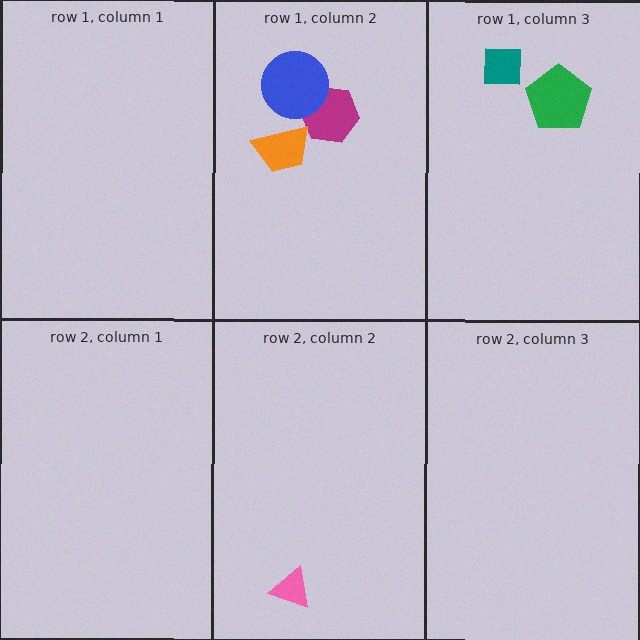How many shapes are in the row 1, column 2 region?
3.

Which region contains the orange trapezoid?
The row 1, column 2 region.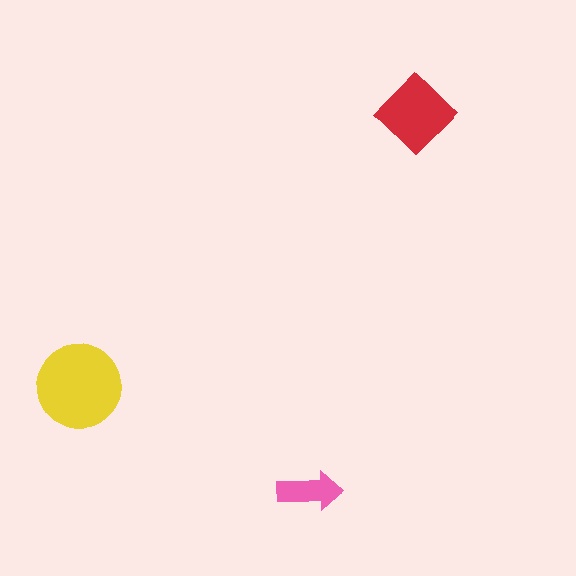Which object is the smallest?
The pink arrow.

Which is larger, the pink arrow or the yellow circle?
The yellow circle.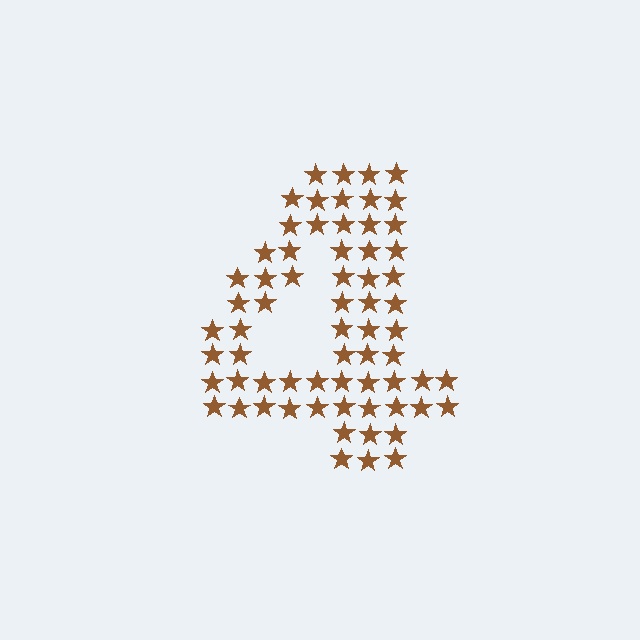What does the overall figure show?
The overall figure shows the digit 4.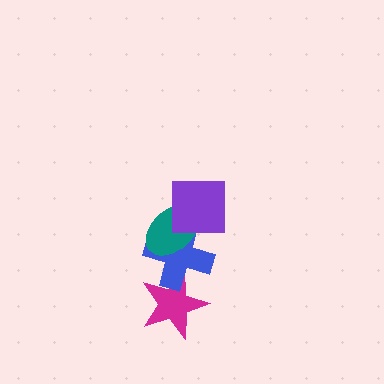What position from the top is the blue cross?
The blue cross is 3rd from the top.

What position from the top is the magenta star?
The magenta star is 4th from the top.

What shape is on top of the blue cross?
The teal ellipse is on top of the blue cross.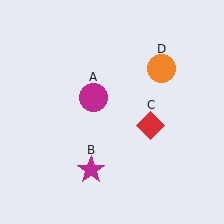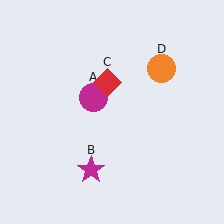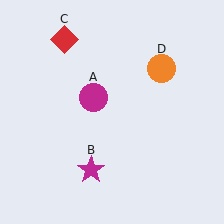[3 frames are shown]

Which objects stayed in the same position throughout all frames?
Magenta circle (object A) and magenta star (object B) and orange circle (object D) remained stationary.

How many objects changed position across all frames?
1 object changed position: red diamond (object C).